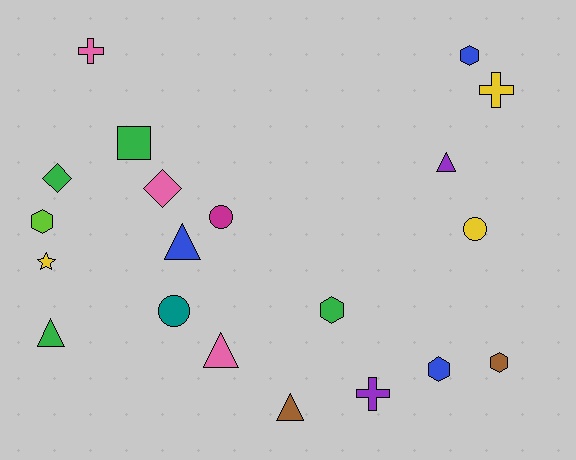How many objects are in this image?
There are 20 objects.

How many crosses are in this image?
There are 3 crosses.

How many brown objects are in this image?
There are 2 brown objects.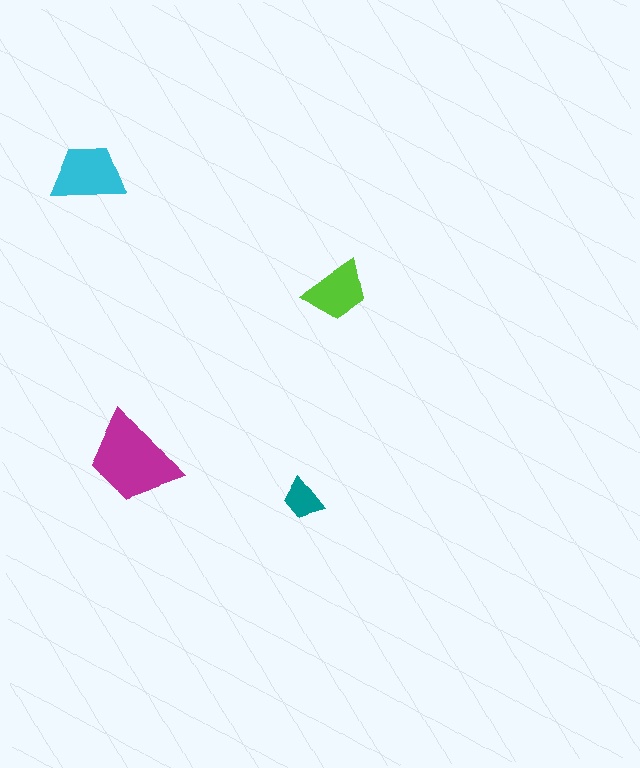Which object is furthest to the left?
The cyan trapezoid is leftmost.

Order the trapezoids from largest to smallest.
the magenta one, the cyan one, the lime one, the teal one.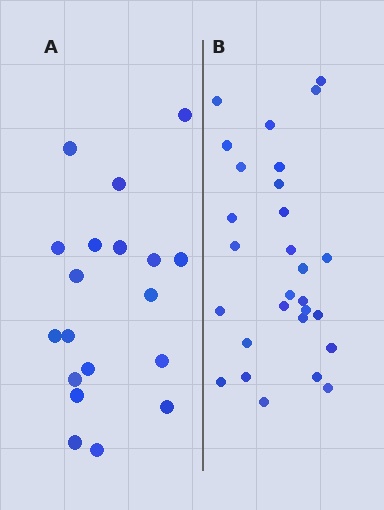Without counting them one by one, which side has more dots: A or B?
Region B (the right region) has more dots.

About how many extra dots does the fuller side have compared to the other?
Region B has roughly 8 or so more dots than region A.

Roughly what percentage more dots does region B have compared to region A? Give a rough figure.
About 45% more.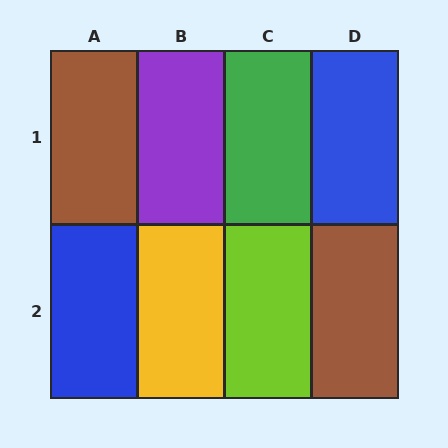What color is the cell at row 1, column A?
Brown.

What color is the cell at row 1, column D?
Blue.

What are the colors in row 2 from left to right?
Blue, yellow, lime, brown.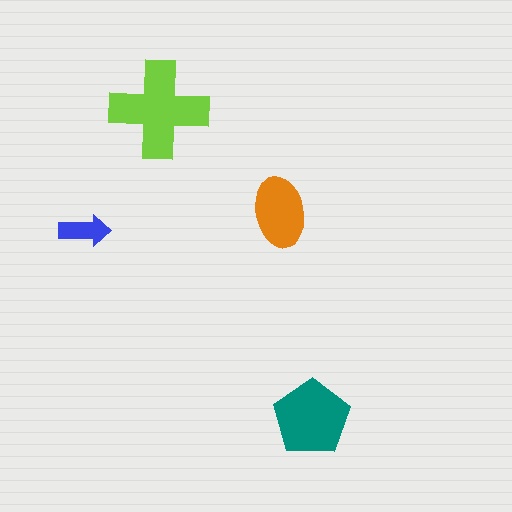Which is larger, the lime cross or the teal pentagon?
The lime cross.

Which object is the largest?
The lime cross.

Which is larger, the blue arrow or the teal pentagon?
The teal pentagon.